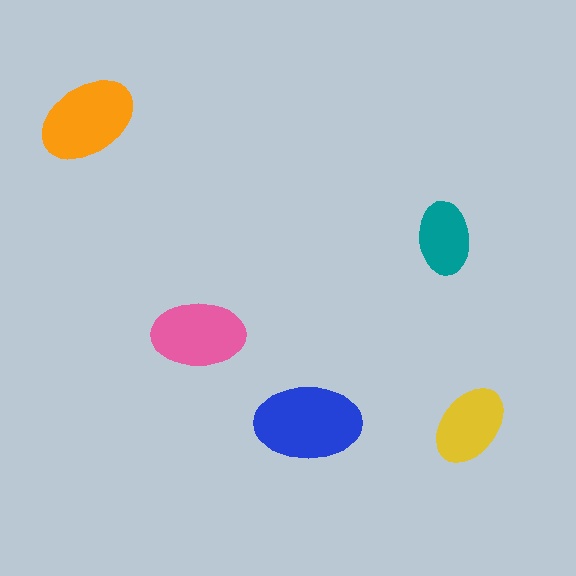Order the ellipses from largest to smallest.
the blue one, the orange one, the pink one, the yellow one, the teal one.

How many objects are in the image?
There are 5 objects in the image.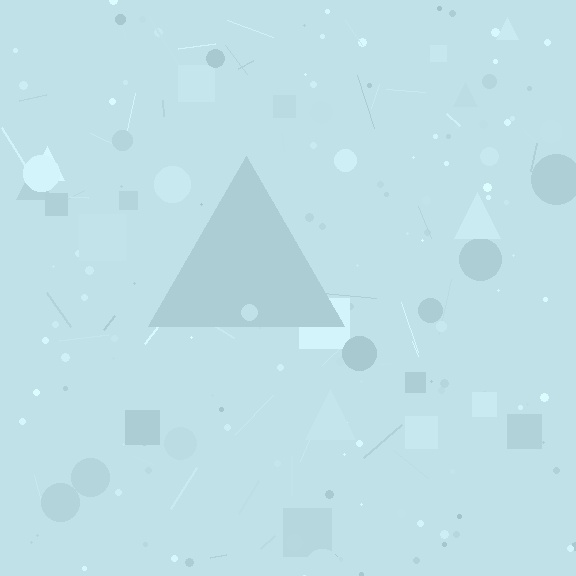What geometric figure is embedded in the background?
A triangle is embedded in the background.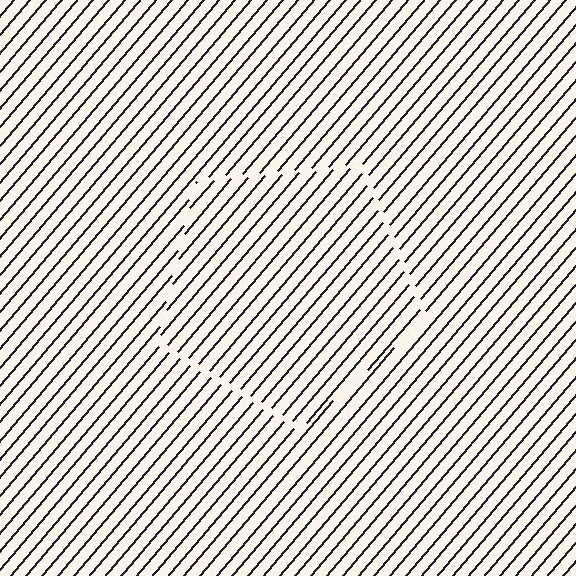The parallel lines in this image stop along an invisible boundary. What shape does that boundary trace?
An illusory pentagon. The interior of the shape contains the same grating, shifted by half a period — the contour is defined by the phase discontinuity where line-ends from the inner and outer gratings abut.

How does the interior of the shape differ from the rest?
The interior of the shape contains the same grating, shifted by half a period — the contour is defined by the phase discontinuity where line-ends from the inner and outer gratings abut.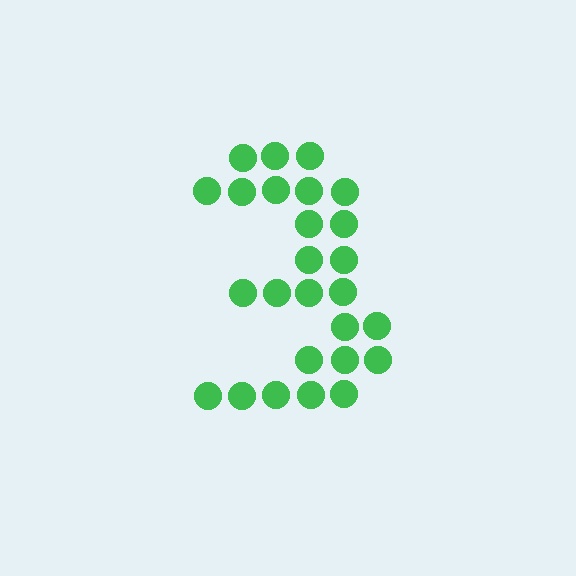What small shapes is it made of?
It is made of small circles.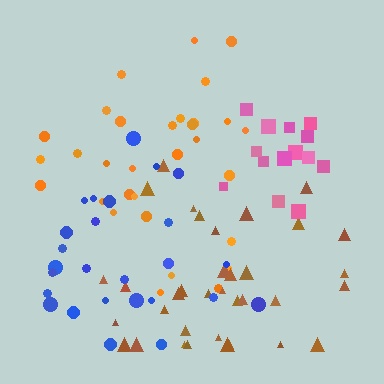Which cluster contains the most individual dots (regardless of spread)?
Brown (35).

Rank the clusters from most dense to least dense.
pink, brown, orange, blue.